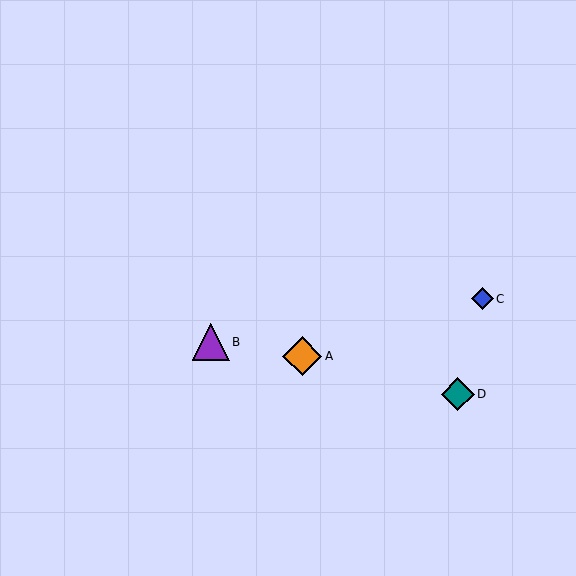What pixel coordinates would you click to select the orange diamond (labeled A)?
Click at (302, 356) to select the orange diamond A.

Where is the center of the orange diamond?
The center of the orange diamond is at (302, 356).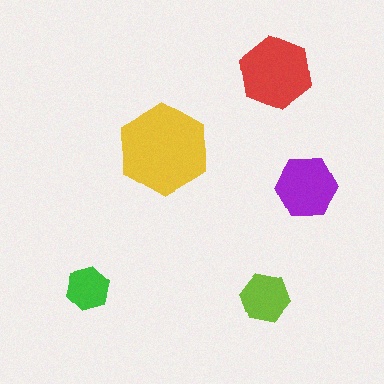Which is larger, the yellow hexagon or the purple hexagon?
The yellow one.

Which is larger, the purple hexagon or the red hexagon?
The red one.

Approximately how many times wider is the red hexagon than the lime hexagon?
About 1.5 times wider.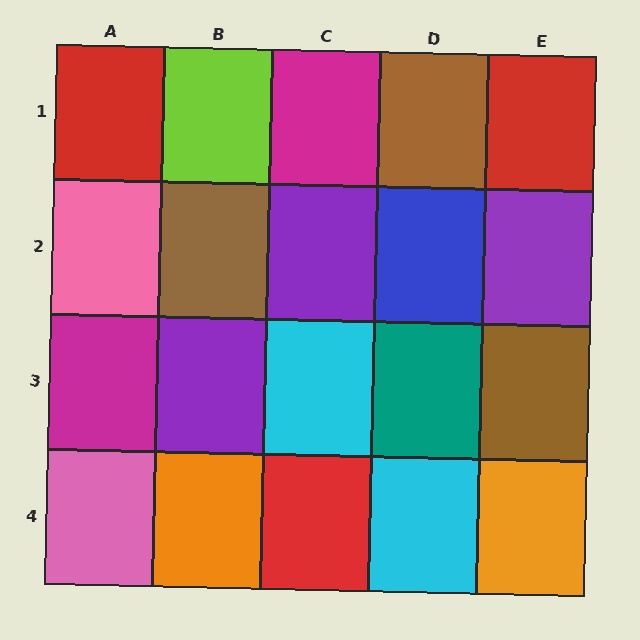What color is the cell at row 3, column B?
Purple.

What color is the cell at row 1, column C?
Magenta.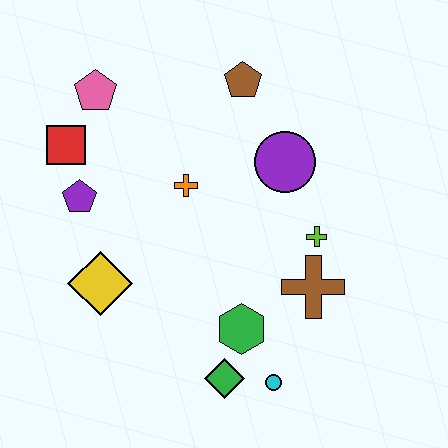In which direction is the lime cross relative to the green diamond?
The lime cross is above the green diamond.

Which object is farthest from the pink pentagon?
The cyan circle is farthest from the pink pentagon.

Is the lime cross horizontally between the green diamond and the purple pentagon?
No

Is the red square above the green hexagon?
Yes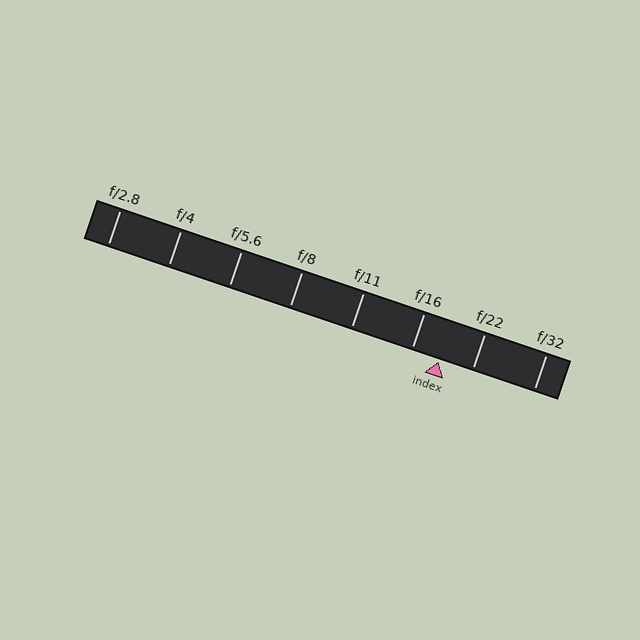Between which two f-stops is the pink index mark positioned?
The index mark is between f/16 and f/22.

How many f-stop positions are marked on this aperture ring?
There are 8 f-stop positions marked.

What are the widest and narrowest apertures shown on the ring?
The widest aperture shown is f/2.8 and the narrowest is f/32.